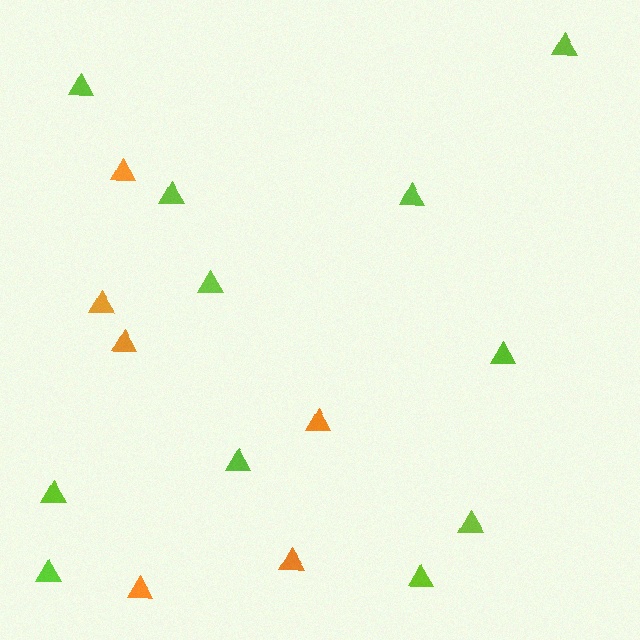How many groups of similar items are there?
There are 2 groups: one group of orange triangles (6) and one group of lime triangles (11).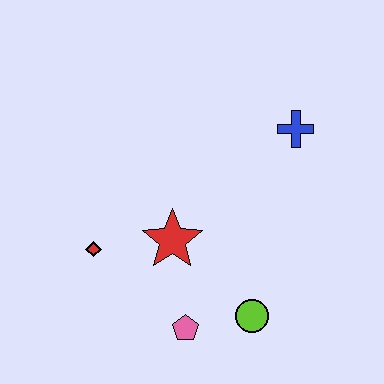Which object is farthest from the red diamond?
The blue cross is farthest from the red diamond.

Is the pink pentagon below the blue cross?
Yes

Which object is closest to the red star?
The red diamond is closest to the red star.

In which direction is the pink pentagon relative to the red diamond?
The pink pentagon is to the right of the red diamond.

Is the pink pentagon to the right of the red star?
Yes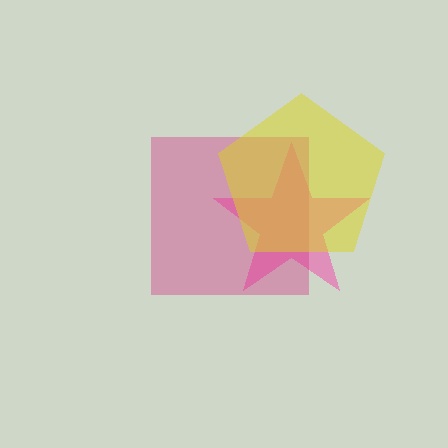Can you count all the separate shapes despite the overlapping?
Yes, there are 3 separate shapes.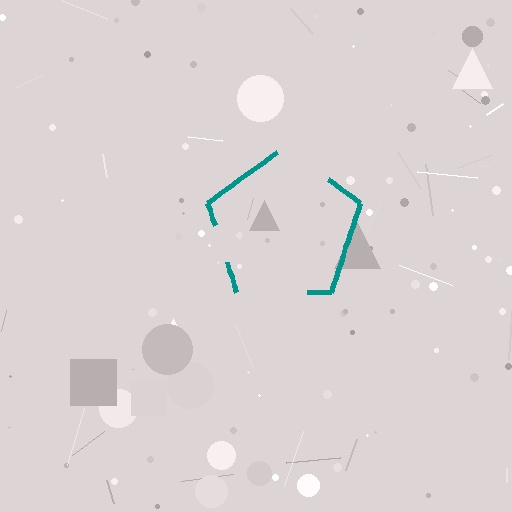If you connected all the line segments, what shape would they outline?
They would outline a pentagon.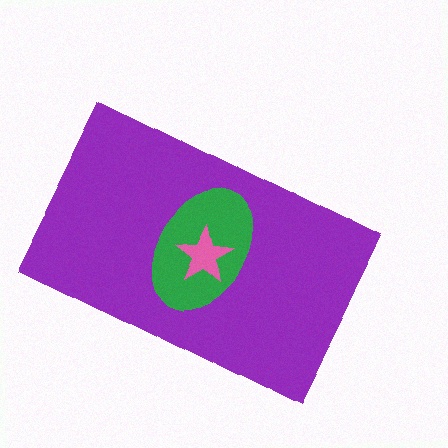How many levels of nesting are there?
3.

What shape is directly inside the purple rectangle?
The green ellipse.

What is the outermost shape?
The purple rectangle.